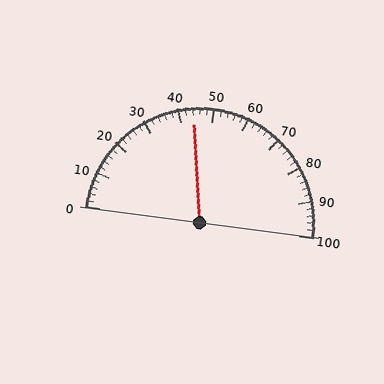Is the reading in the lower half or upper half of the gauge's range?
The reading is in the lower half of the range (0 to 100).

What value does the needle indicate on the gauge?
The needle indicates approximately 44.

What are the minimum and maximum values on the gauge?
The gauge ranges from 0 to 100.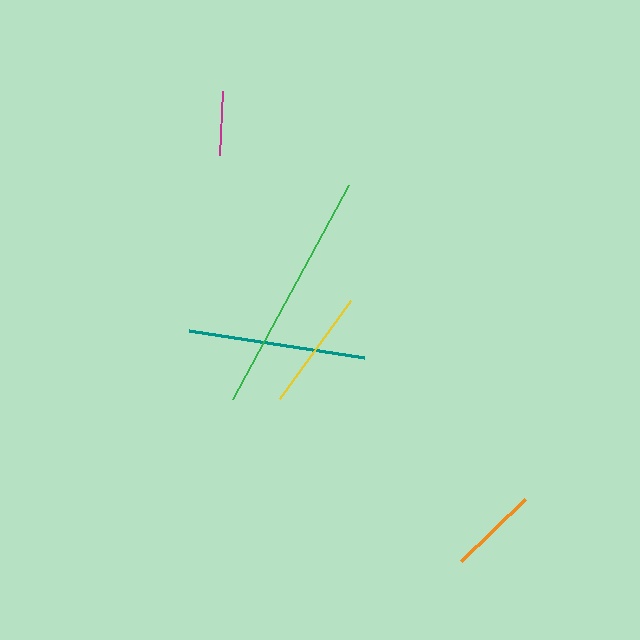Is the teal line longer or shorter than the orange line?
The teal line is longer than the orange line.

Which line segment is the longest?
The green line is the longest at approximately 243 pixels.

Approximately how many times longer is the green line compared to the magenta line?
The green line is approximately 3.8 times the length of the magenta line.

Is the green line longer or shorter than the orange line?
The green line is longer than the orange line.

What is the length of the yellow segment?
The yellow segment is approximately 121 pixels long.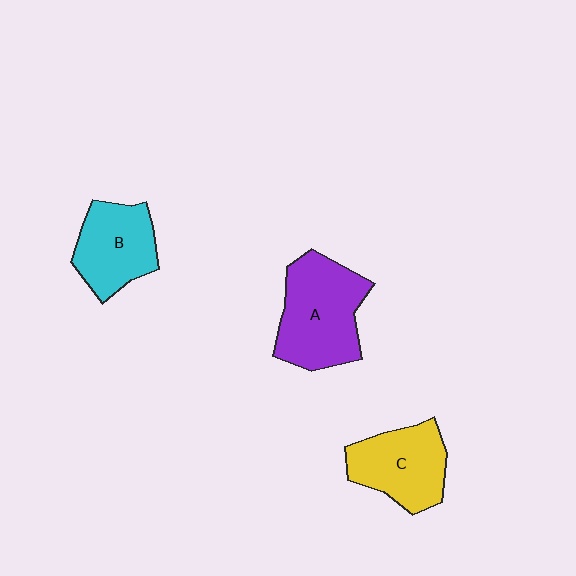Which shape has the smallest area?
Shape B (cyan).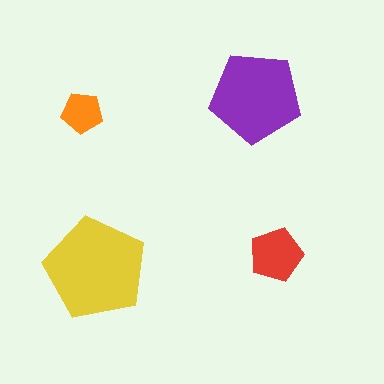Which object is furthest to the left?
The orange pentagon is leftmost.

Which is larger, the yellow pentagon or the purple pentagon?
The yellow one.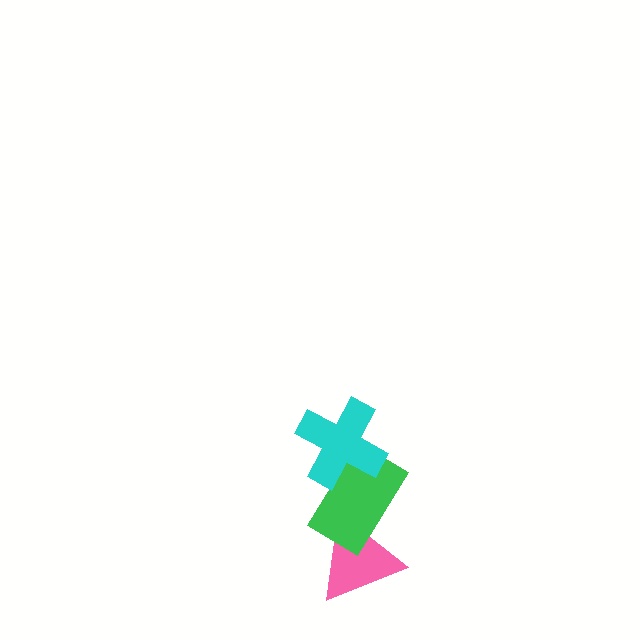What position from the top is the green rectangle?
The green rectangle is 2nd from the top.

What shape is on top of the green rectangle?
The cyan cross is on top of the green rectangle.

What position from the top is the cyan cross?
The cyan cross is 1st from the top.